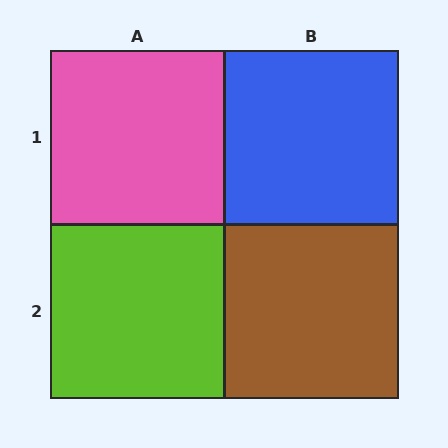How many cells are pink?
1 cell is pink.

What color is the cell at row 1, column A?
Pink.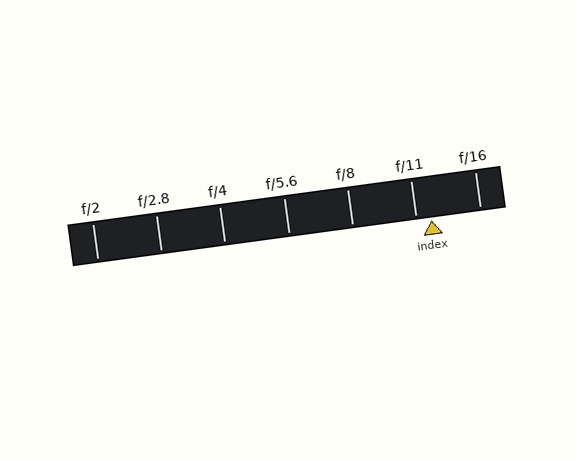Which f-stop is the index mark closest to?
The index mark is closest to f/11.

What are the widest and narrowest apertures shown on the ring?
The widest aperture shown is f/2 and the narrowest is f/16.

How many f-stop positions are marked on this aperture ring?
There are 7 f-stop positions marked.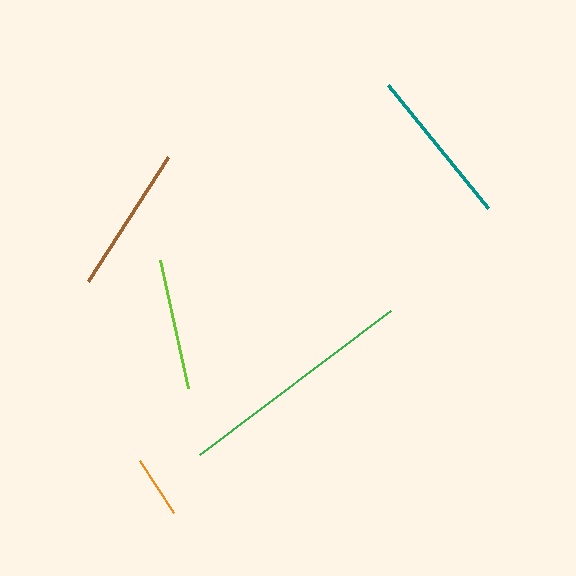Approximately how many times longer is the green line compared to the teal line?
The green line is approximately 1.5 times the length of the teal line.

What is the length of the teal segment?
The teal segment is approximately 158 pixels long.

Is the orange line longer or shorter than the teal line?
The teal line is longer than the orange line.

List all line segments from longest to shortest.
From longest to shortest: green, teal, brown, lime, orange.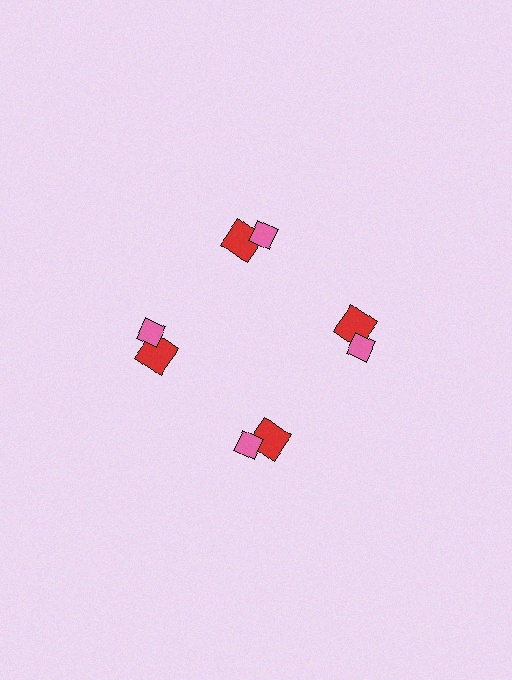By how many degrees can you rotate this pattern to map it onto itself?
The pattern maps onto itself every 90 degrees of rotation.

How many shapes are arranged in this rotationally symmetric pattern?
There are 8 shapes, arranged in 4 groups of 2.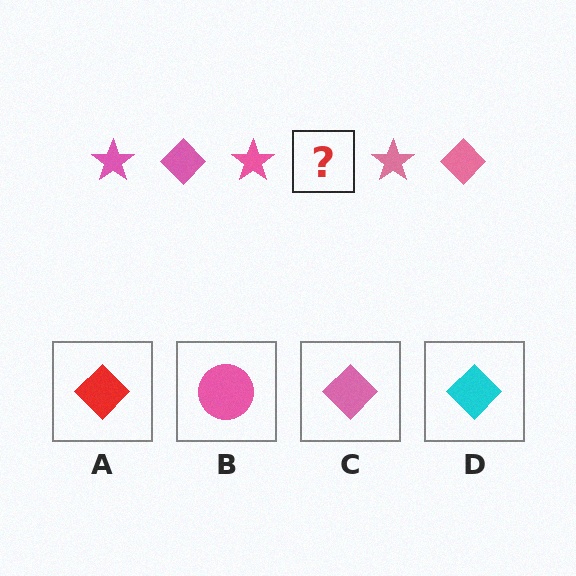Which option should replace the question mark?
Option C.